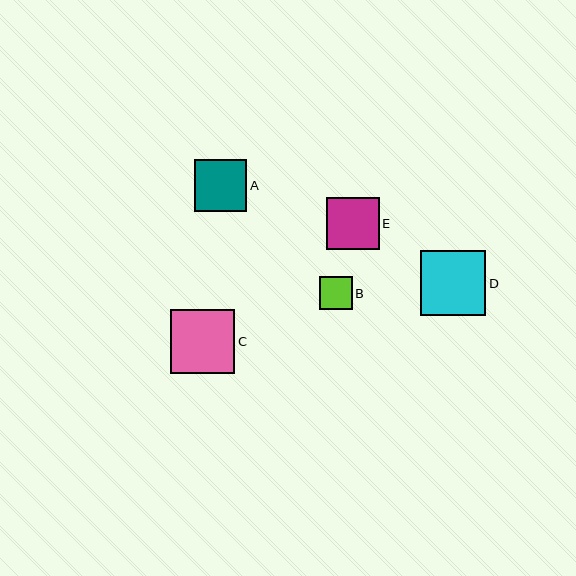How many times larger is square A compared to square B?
Square A is approximately 1.6 times the size of square B.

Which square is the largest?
Square D is the largest with a size of approximately 65 pixels.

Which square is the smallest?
Square B is the smallest with a size of approximately 33 pixels.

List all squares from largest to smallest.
From largest to smallest: D, C, E, A, B.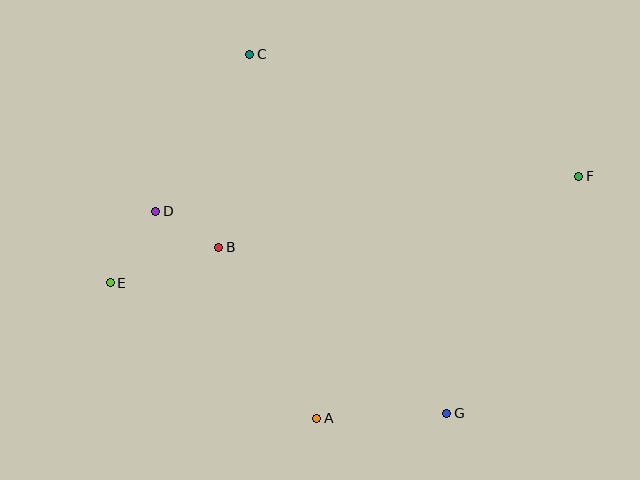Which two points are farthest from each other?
Points E and F are farthest from each other.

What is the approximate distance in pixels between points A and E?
The distance between A and E is approximately 247 pixels.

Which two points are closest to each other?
Points B and D are closest to each other.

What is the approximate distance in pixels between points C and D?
The distance between C and D is approximately 183 pixels.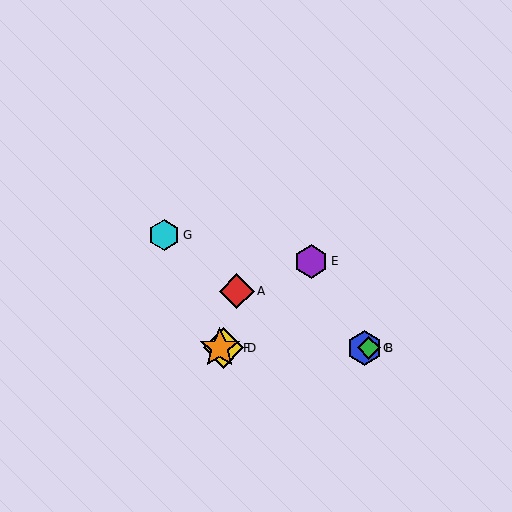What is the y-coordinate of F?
Object F is at y≈348.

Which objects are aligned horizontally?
Objects B, C, D, F are aligned horizontally.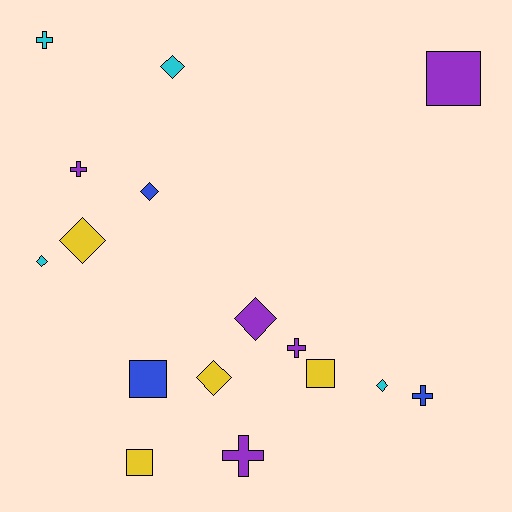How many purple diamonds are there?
There is 1 purple diamond.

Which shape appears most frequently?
Diamond, with 7 objects.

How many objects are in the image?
There are 16 objects.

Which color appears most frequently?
Purple, with 5 objects.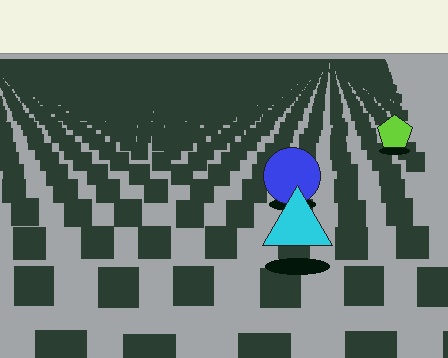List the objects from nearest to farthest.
From nearest to farthest: the cyan triangle, the blue circle, the lime pentagon.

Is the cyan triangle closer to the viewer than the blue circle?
Yes. The cyan triangle is closer — you can tell from the texture gradient: the ground texture is coarser near it.